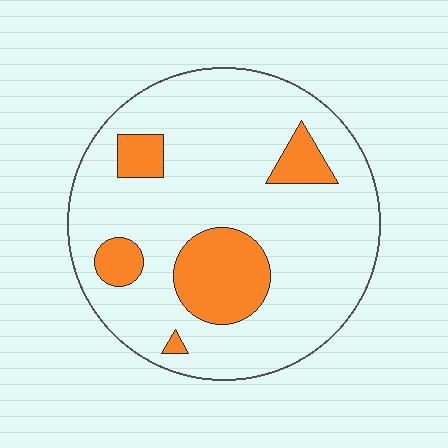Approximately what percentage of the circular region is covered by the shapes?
Approximately 20%.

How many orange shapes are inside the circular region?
5.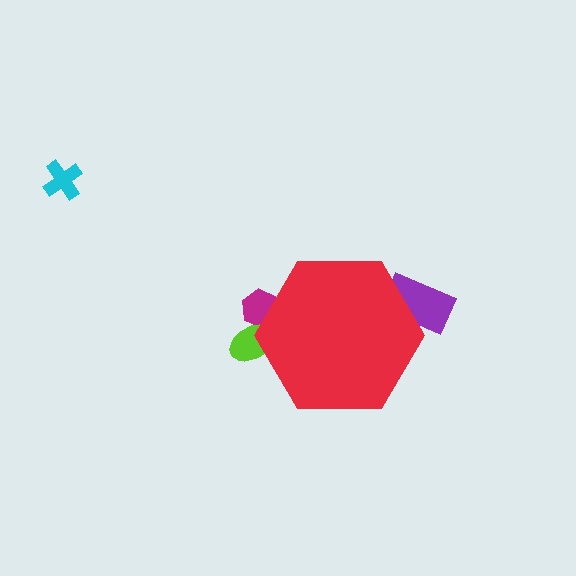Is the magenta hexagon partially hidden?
Yes, the magenta hexagon is partially hidden behind the red hexagon.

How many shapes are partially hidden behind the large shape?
3 shapes are partially hidden.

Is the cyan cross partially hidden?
No, the cyan cross is fully visible.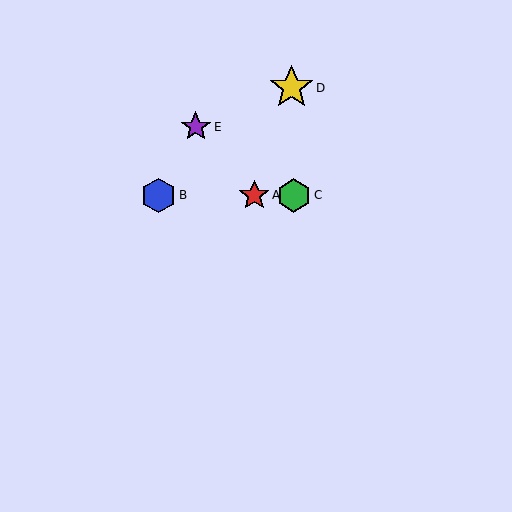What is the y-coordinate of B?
Object B is at y≈195.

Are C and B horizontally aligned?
Yes, both are at y≈195.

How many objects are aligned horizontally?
3 objects (A, B, C) are aligned horizontally.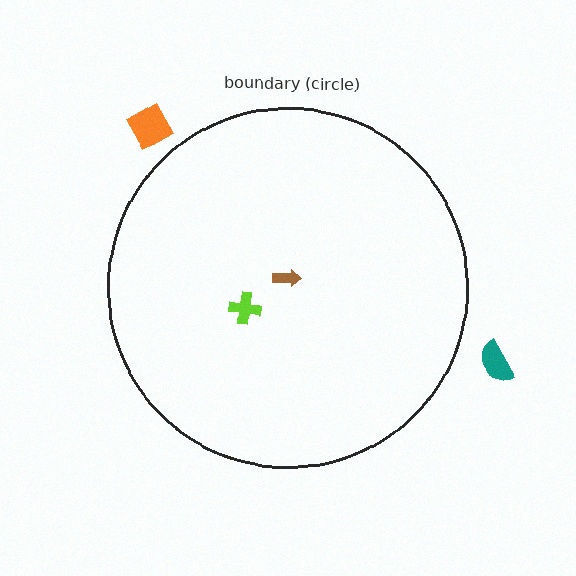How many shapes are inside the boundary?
2 inside, 2 outside.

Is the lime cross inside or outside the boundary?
Inside.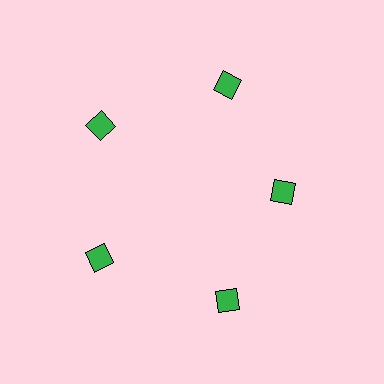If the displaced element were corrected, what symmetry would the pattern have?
It would have 5-fold rotational symmetry — the pattern would map onto itself every 72 degrees.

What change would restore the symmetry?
The symmetry would be restored by moving it outward, back onto the ring so that all 5 squares sit at equal angles and equal distance from the center.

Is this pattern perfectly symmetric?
No. The 5 green squares are arranged in a ring, but one element near the 3 o'clock position is pulled inward toward the center, breaking the 5-fold rotational symmetry.